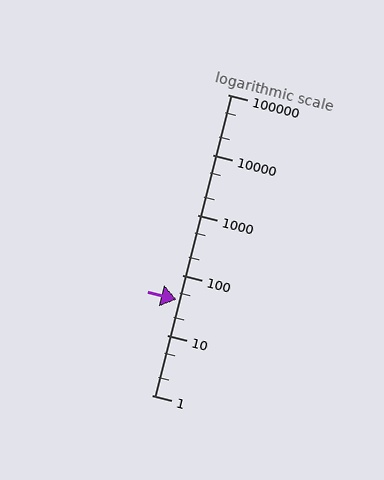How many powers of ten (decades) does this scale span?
The scale spans 5 decades, from 1 to 100000.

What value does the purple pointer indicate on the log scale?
The pointer indicates approximately 39.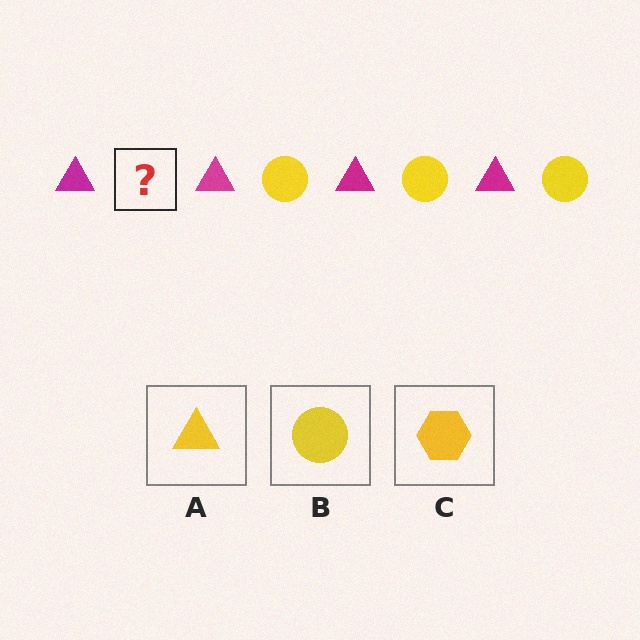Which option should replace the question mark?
Option B.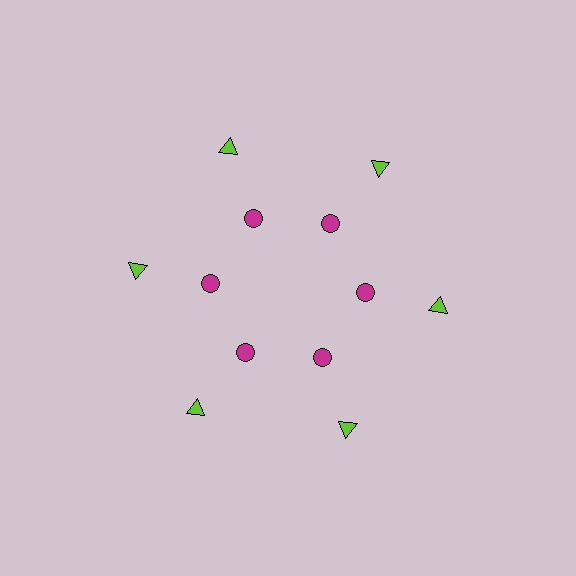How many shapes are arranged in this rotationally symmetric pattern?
There are 12 shapes, arranged in 6 groups of 2.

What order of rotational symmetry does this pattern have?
This pattern has 6-fold rotational symmetry.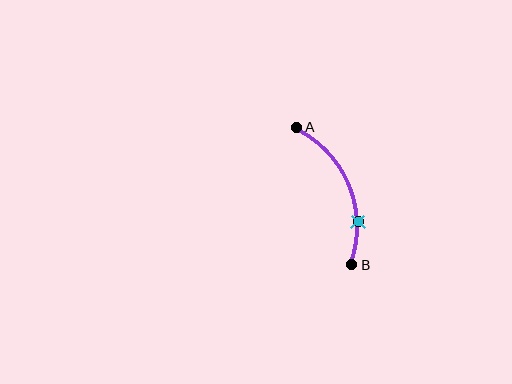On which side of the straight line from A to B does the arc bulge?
The arc bulges to the right of the straight line connecting A and B.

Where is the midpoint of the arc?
The arc midpoint is the point on the curve farthest from the straight line joining A and B. It sits to the right of that line.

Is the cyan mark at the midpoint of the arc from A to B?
No. The cyan mark lies on the arc but is closer to endpoint B. The arc midpoint would be at the point on the curve equidistant along the arc from both A and B.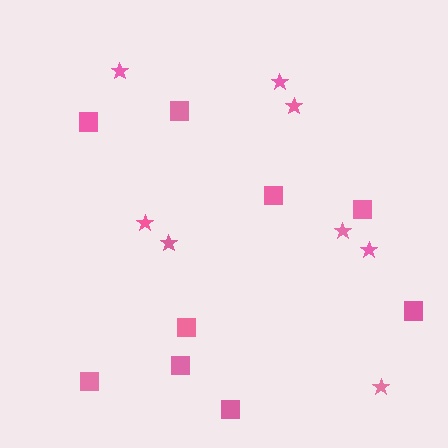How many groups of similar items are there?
There are 2 groups: one group of squares (9) and one group of stars (8).